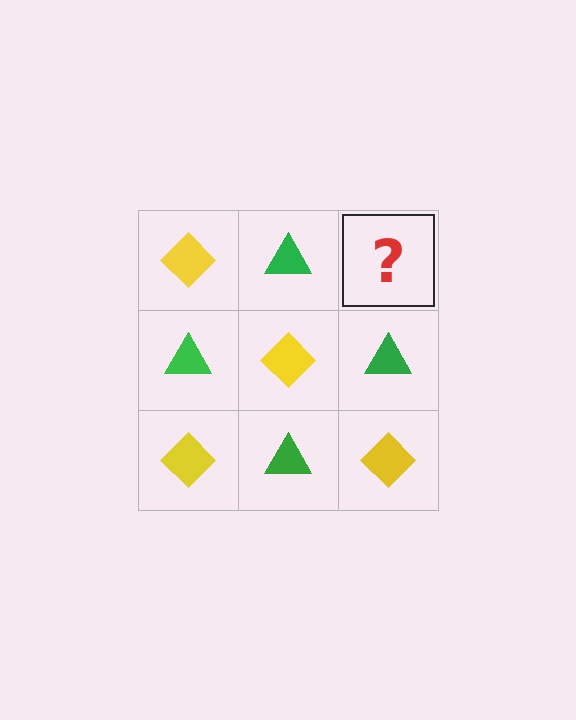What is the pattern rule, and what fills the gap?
The rule is that it alternates yellow diamond and green triangle in a checkerboard pattern. The gap should be filled with a yellow diamond.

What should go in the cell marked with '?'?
The missing cell should contain a yellow diamond.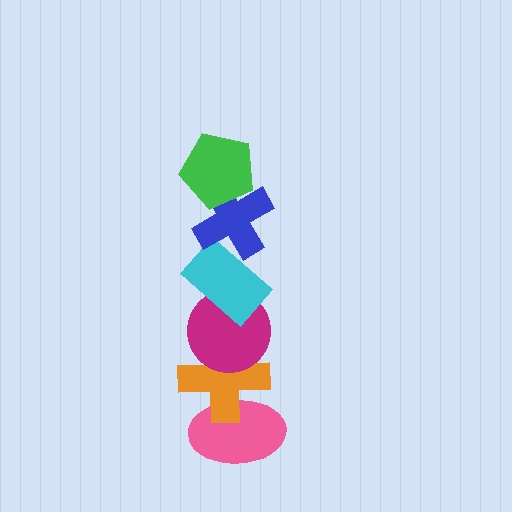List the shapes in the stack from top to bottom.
From top to bottom: the green pentagon, the blue cross, the cyan rectangle, the magenta circle, the orange cross, the pink ellipse.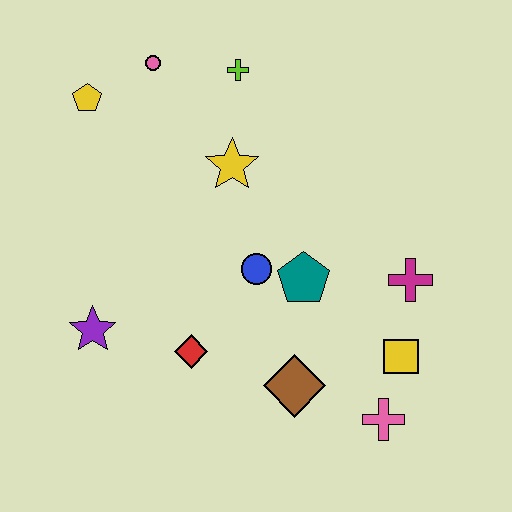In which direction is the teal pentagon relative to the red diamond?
The teal pentagon is to the right of the red diamond.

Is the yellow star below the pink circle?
Yes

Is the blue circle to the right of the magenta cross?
No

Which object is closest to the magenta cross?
The yellow square is closest to the magenta cross.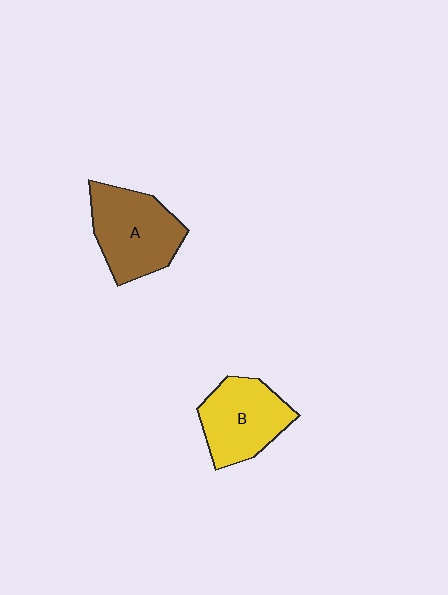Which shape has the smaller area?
Shape B (yellow).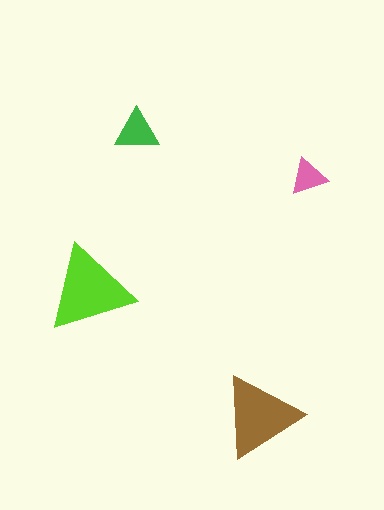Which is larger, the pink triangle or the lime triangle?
The lime one.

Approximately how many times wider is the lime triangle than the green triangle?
About 2 times wider.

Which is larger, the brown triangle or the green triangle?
The brown one.